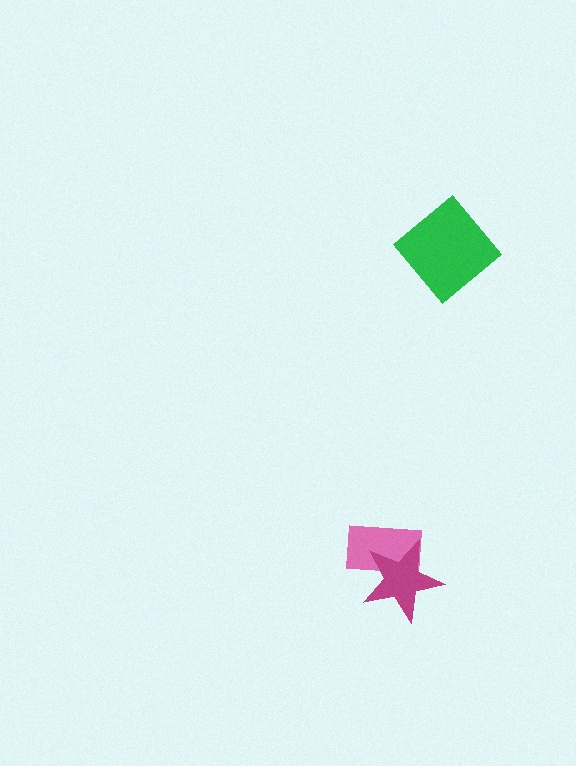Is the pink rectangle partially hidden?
Yes, it is partially covered by another shape.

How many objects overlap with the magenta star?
1 object overlaps with the magenta star.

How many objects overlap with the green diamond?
0 objects overlap with the green diamond.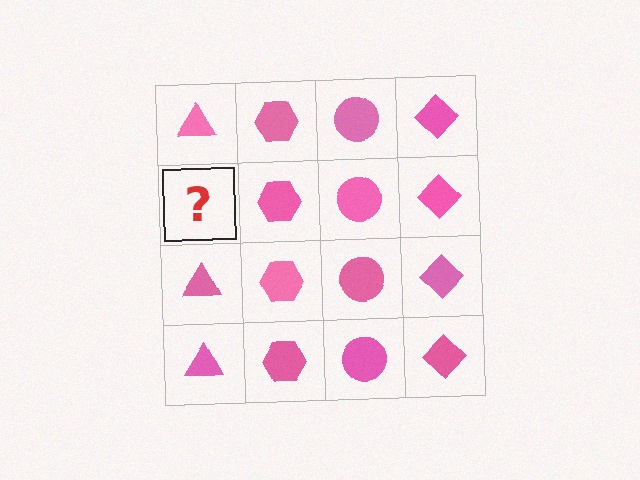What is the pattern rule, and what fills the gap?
The rule is that each column has a consistent shape. The gap should be filled with a pink triangle.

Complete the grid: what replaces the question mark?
The question mark should be replaced with a pink triangle.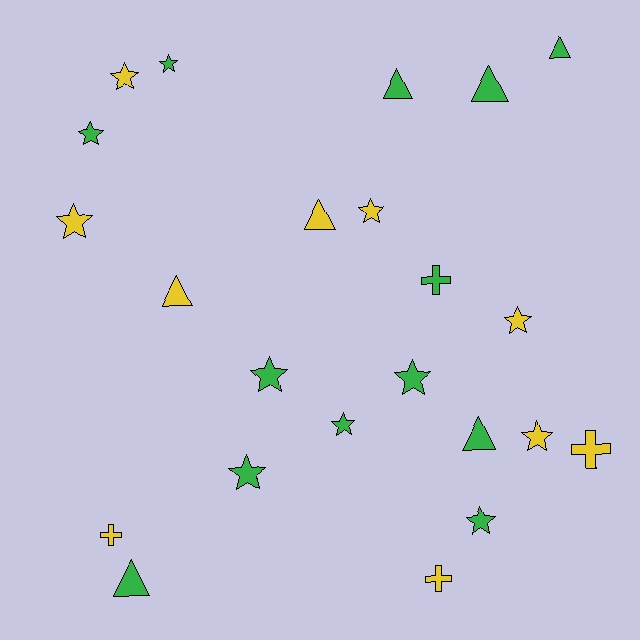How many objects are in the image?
There are 23 objects.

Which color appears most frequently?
Green, with 13 objects.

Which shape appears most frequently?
Star, with 12 objects.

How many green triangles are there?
There are 5 green triangles.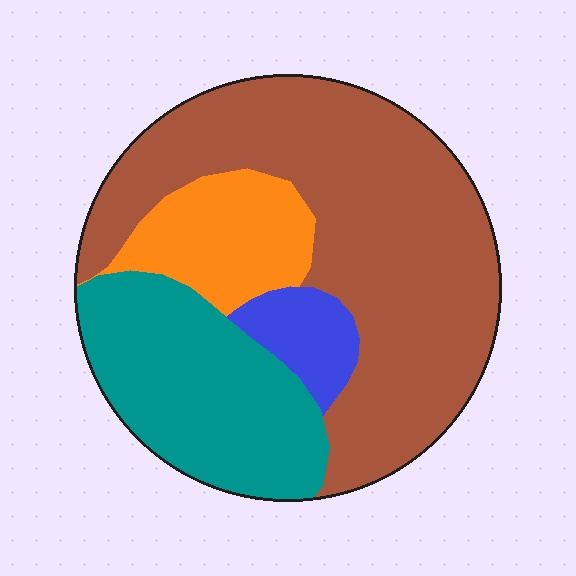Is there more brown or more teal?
Brown.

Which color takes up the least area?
Blue, at roughly 5%.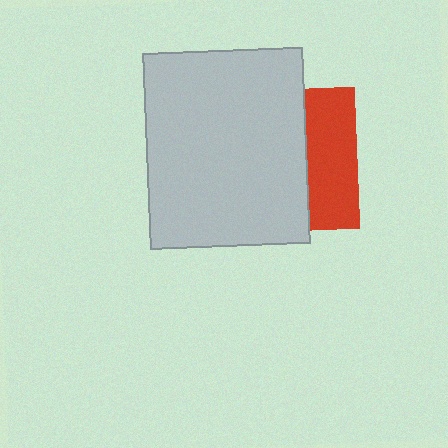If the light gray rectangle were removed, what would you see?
You would see the complete red square.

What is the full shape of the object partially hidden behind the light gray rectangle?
The partially hidden object is a red square.